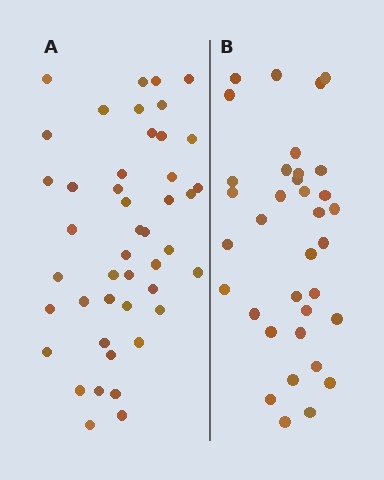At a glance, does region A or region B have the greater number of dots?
Region A (the left region) has more dots.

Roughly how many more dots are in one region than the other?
Region A has roughly 10 or so more dots than region B.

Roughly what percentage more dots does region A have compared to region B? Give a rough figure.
About 30% more.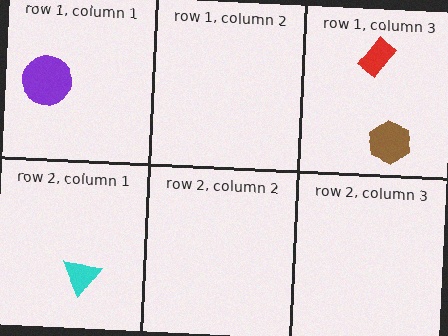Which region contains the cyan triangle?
The row 2, column 1 region.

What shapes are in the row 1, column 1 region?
The purple circle.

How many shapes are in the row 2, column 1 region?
1.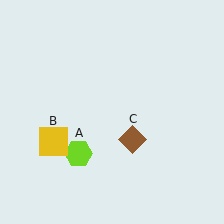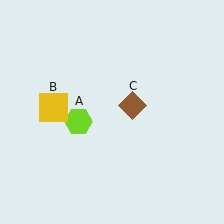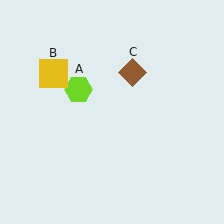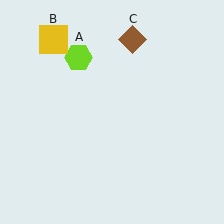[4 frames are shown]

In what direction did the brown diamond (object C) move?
The brown diamond (object C) moved up.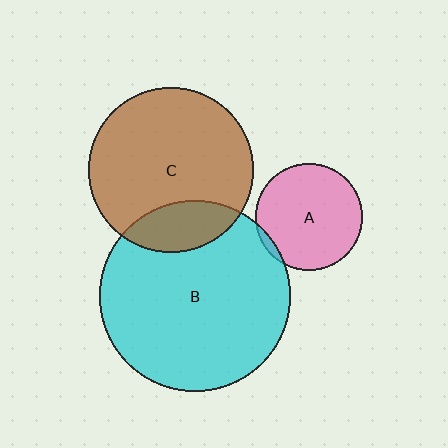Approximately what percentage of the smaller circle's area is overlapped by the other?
Approximately 20%.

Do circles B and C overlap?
Yes.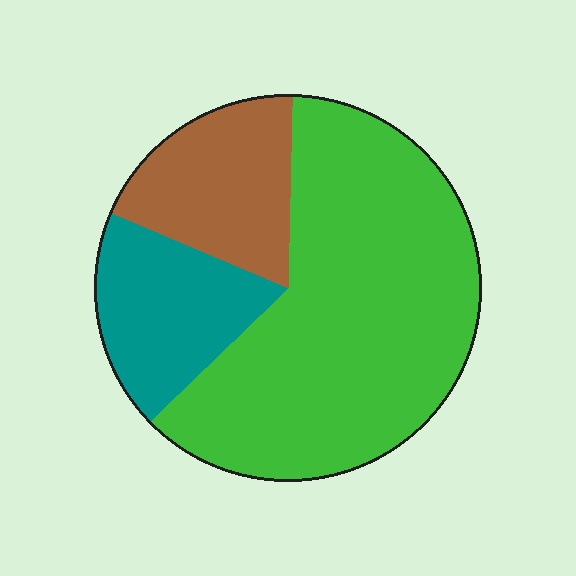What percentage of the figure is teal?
Teal covers 19% of the figure.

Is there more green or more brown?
Green.